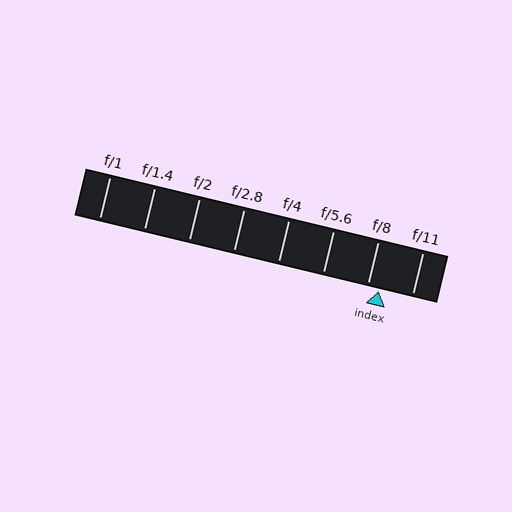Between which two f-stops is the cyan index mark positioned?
The index mark is between f/8 and f/11.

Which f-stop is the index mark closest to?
The index mark is closest to f/8.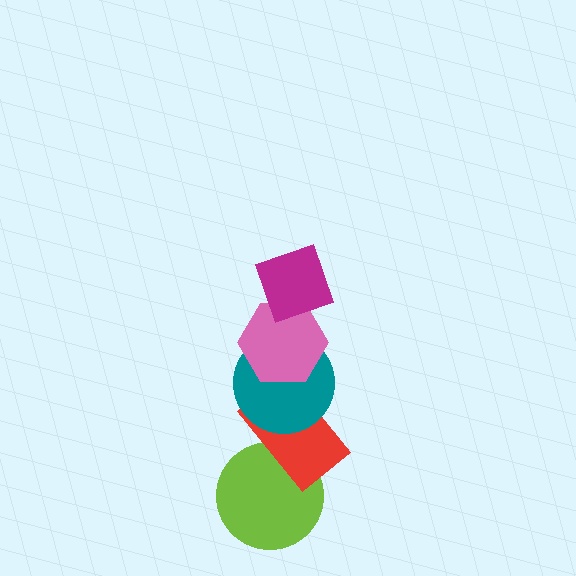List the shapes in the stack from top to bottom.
From top to bottom: the magenta diamond, the pink hexagon, the teal circle, the red rectangle, the lime circle.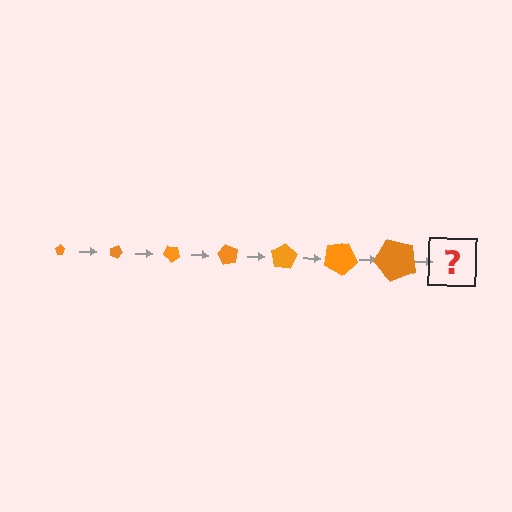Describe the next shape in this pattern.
It should be a pentagon, larger than the previous one and rotated 140 degrees from the start.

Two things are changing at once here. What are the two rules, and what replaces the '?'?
The two rules are that the pentagon grows larger each step and it rotates 20 degrees each step. The '?' should be a pentagon, larger than the previous one and rotated 140 degrees from the start.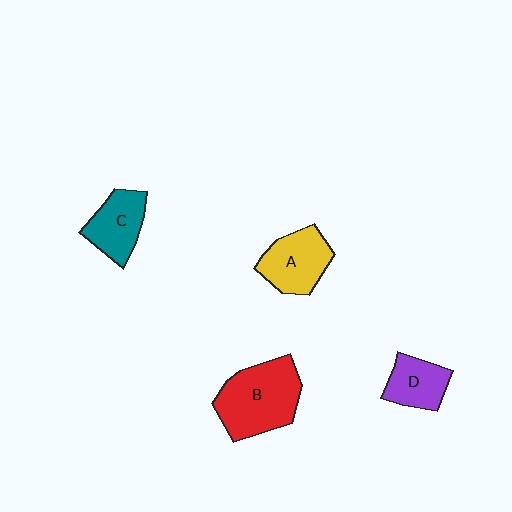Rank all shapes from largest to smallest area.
From largest to smallest: B (red), A (yellow), C (teal), D (purple).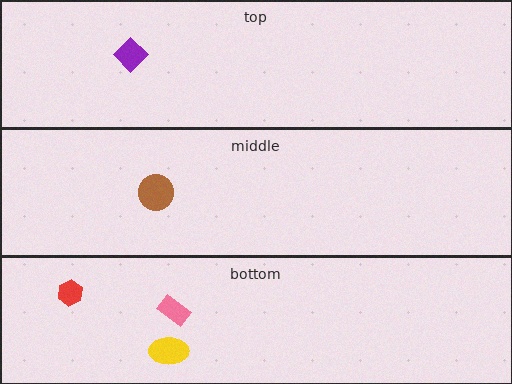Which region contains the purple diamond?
The top region.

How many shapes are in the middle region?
1.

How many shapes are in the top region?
1.